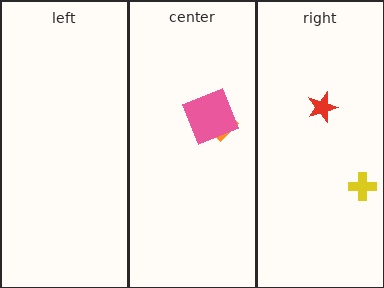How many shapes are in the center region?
2.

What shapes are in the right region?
The red star, the yellow cross.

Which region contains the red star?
The right region.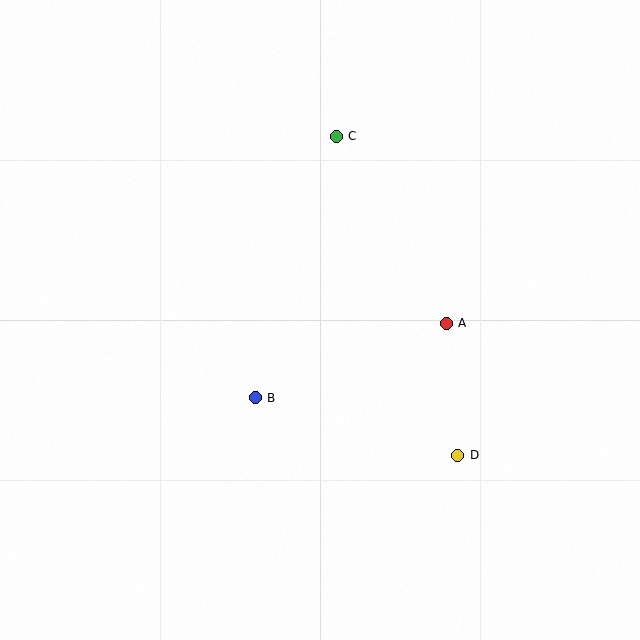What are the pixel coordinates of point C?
Point C is at (336, 136).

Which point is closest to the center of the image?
Point B at (255, 398) is closest to the center.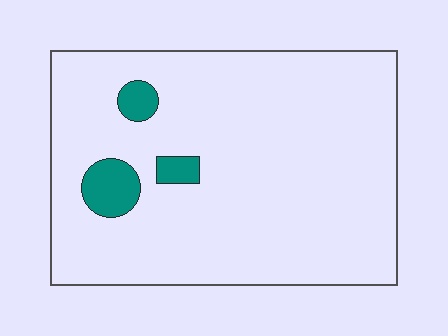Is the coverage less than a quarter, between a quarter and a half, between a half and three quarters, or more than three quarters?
Less than a quarter.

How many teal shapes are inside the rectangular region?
3.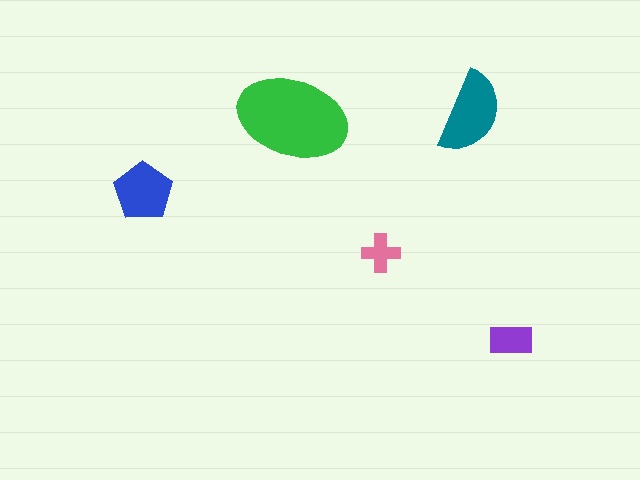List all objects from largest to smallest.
The green ellipse, the teal semicircle, the blue pentagon, the purple rectangle, the pink cross.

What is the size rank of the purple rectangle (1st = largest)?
4th.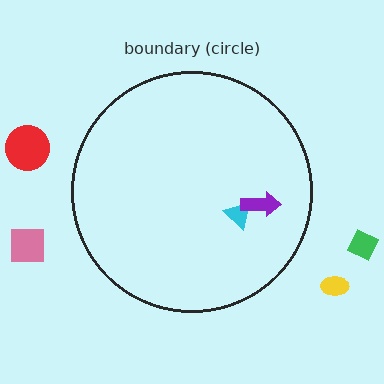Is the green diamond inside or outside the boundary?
Outside.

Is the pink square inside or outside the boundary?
Outside.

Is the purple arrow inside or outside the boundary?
Inside.